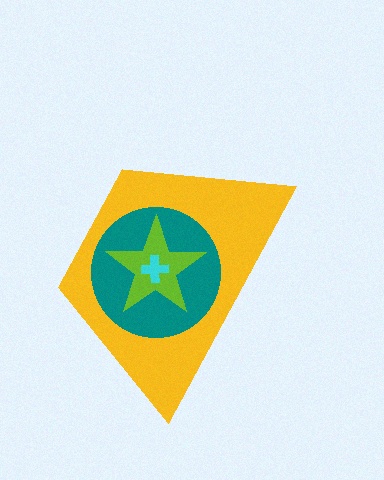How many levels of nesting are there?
4.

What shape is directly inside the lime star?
The cyan cross.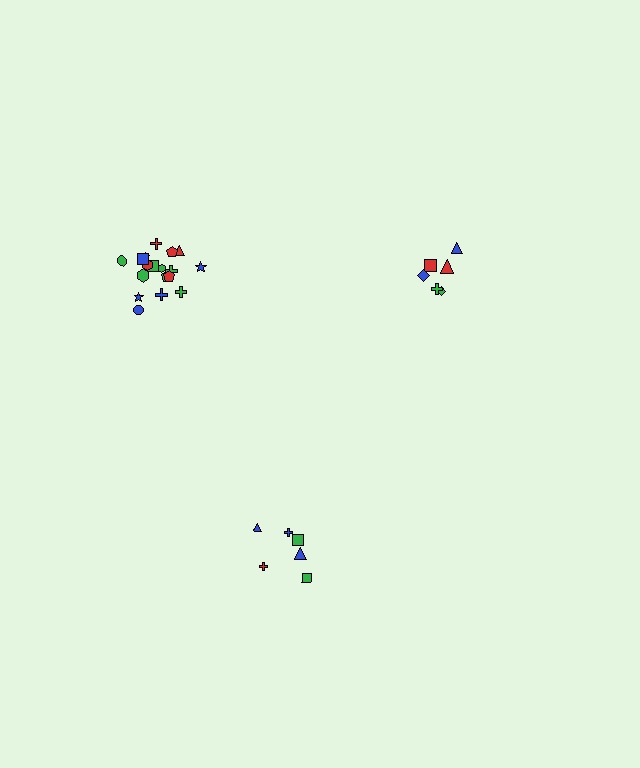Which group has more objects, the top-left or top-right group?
The top-left group.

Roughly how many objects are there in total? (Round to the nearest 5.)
Roughly 30 objects in total.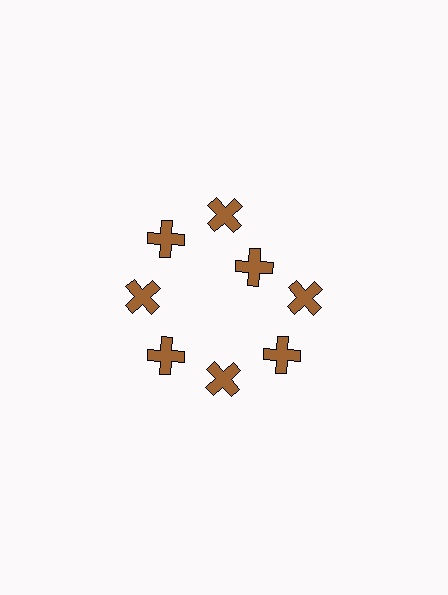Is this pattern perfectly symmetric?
No. The 8 brown crosses are arranged in a ring, but one element near the 2 o'clock position is pulled inward toward the center, breaking the 8-fold rotational symmetry.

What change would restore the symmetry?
The symmetry would be restored by moving it outward, back onto the ring so that all 8 crosses sit at equal angles and equal distance from the center.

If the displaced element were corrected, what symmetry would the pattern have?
It would have 8-fold rotational symmetry — the pattern would map onto itself every 45 degrees.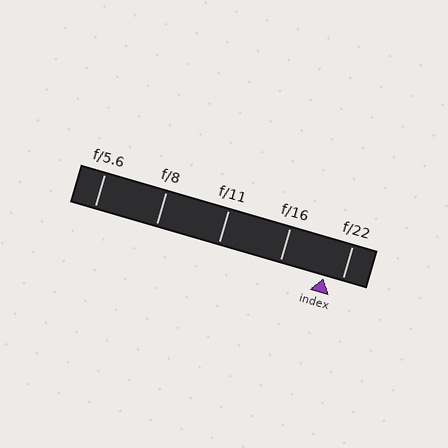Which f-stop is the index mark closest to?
The index mark is closest to f/22.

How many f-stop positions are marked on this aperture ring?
There are 5 f-stop positions marked.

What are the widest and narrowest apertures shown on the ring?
The widest aperture shown is f/5.6 and the narrowest is f/22.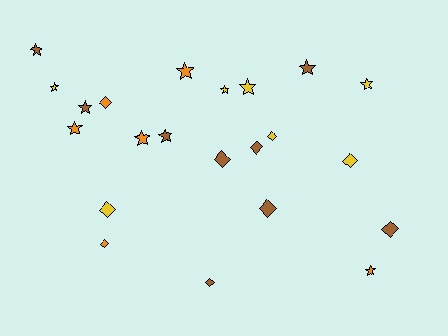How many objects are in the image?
There are 22 objects.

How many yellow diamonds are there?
There are 3 yellow diamonds.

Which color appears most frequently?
Brown, with 9 objects.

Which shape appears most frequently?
Star, with 12 objects.